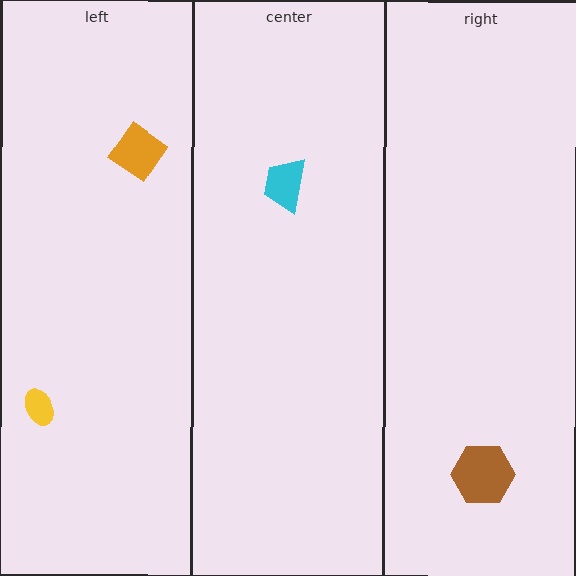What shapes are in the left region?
The orange diamond, the yellow ellipse.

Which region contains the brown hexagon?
The right region.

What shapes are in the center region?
The cyan trapezoid.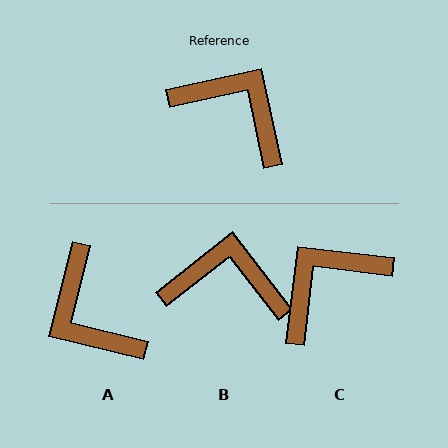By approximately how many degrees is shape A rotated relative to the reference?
Approximately 154 degrees counter-clockwise.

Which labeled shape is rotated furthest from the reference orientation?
A, about 154 degrees away.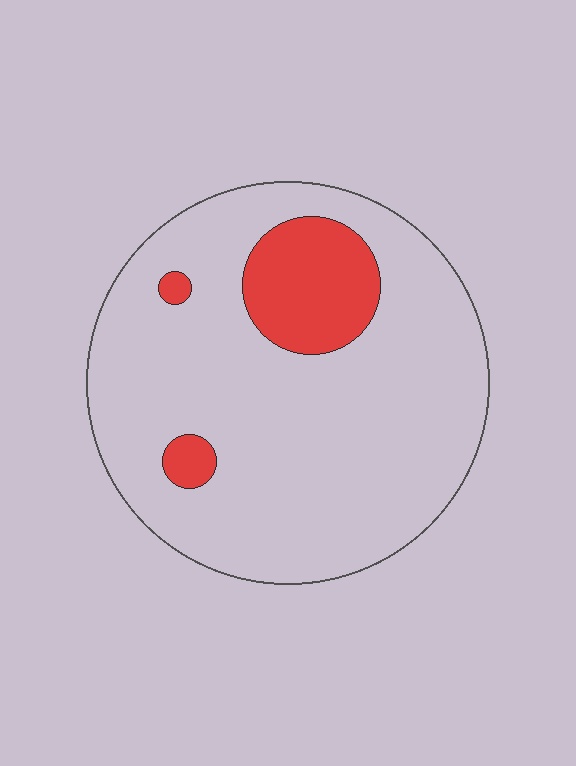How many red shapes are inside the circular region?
3.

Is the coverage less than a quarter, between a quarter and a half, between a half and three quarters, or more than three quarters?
Less than a quarter.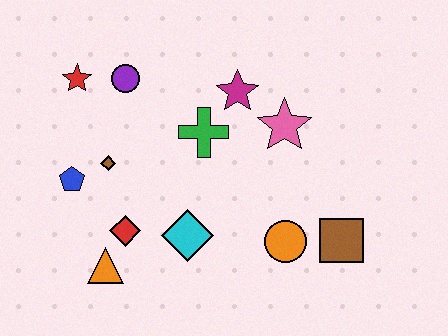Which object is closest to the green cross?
The magenta star is closest to the green cross.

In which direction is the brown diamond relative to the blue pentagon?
The brown diamond is to the right of the blue pentagon.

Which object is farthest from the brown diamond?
The brown square is farthest from the brown diamond.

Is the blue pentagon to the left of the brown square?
Yes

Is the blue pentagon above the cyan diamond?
Yes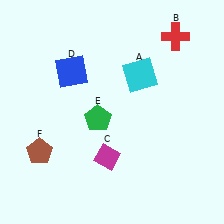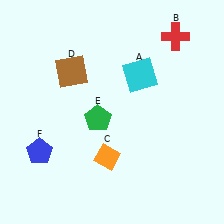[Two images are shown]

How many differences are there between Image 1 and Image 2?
There are 3 differences between the two images.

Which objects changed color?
C changed from magenta to orange. D changed from blue to brown. F changed from brown to blue.